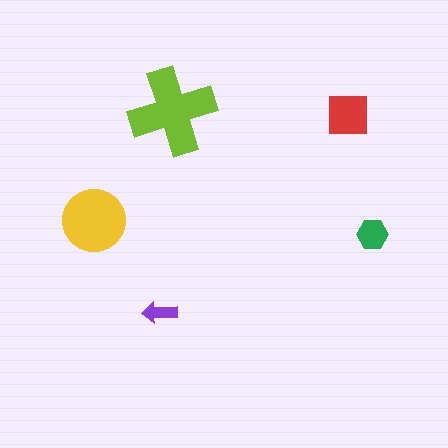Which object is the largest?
The lime cross.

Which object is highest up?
The lime cross is topmost.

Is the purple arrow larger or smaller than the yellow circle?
Smaller.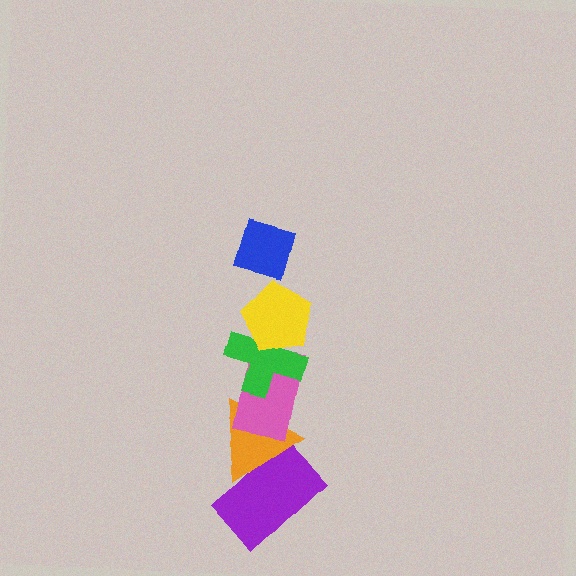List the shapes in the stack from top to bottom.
From top to bottom: the blue diamond, the yellow pentagon, the green cross, the pink rectangle, the orange triangle, the purple rectangle.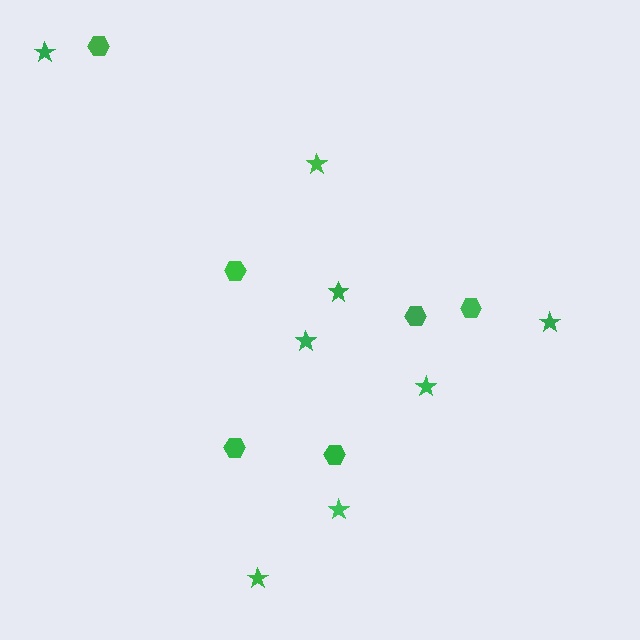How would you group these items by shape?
There are 2 groups: one group of hexagons (6) and one group of stars (8).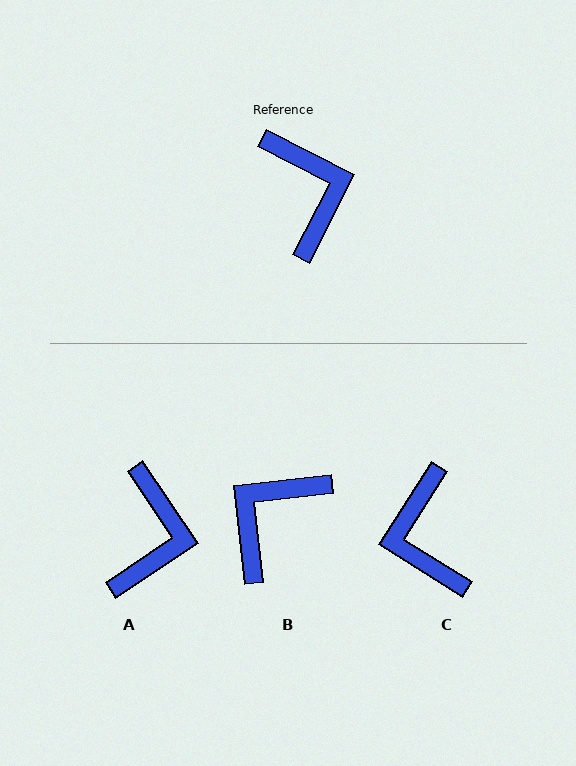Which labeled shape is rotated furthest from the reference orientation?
C, about 175 degrees away.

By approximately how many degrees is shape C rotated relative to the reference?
Approximately 175 degrees counter-clockwise.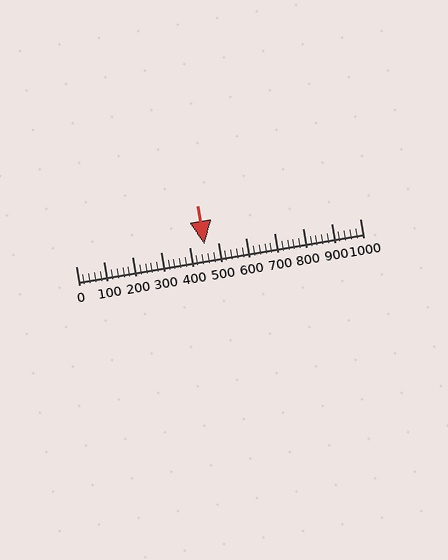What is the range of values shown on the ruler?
The ruler shows values from 0 to 1000.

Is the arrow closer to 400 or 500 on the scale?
The arrow is closer to 500.